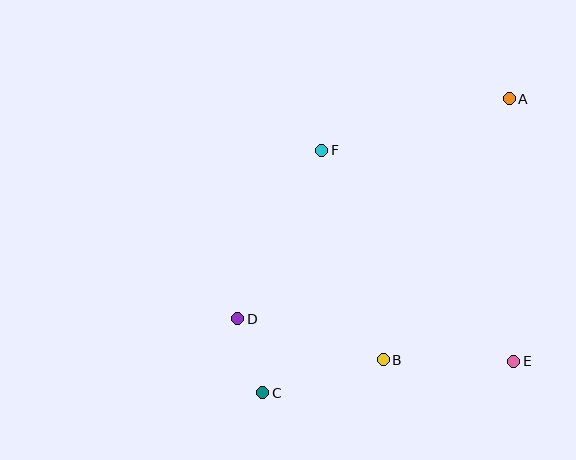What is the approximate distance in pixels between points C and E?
The distance between C and E is approximately 253 pixels.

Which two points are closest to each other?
Points C and D are closest to each other.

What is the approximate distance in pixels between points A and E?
The distance between A and E is approximately 263 pixels.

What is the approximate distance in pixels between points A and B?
The distance between A and B is approximately 290 pixels.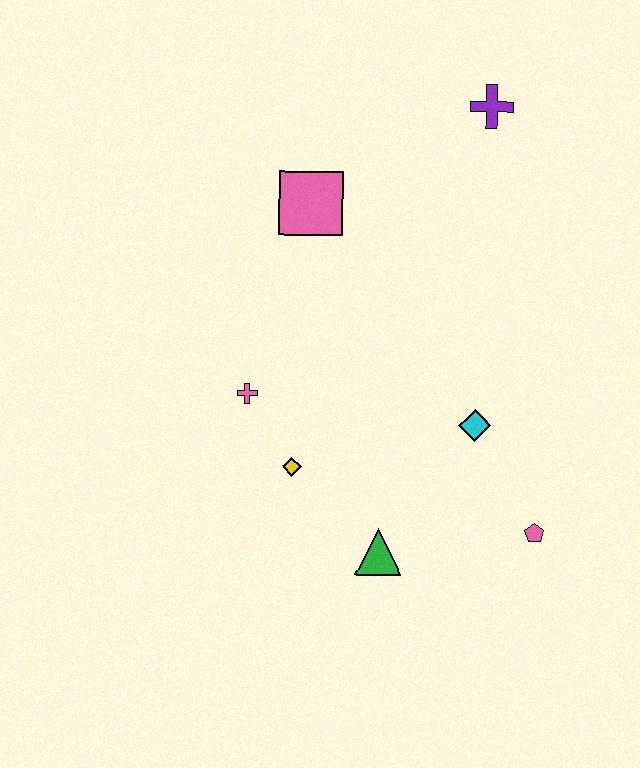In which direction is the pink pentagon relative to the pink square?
The pink pentagon is below the pink square.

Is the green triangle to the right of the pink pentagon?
No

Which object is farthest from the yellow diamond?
The purple cross is farthest from the yellow diamond.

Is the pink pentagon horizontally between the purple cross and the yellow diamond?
No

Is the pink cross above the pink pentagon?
Yes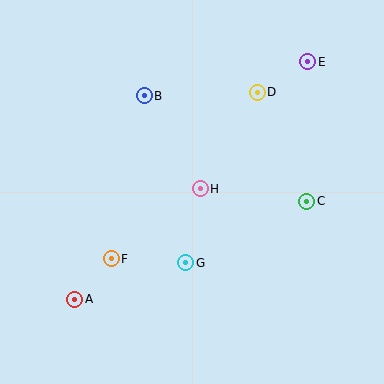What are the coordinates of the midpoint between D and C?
The midpoint between D and C is at (282, 147).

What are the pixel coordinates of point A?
Point A is at (75, 299).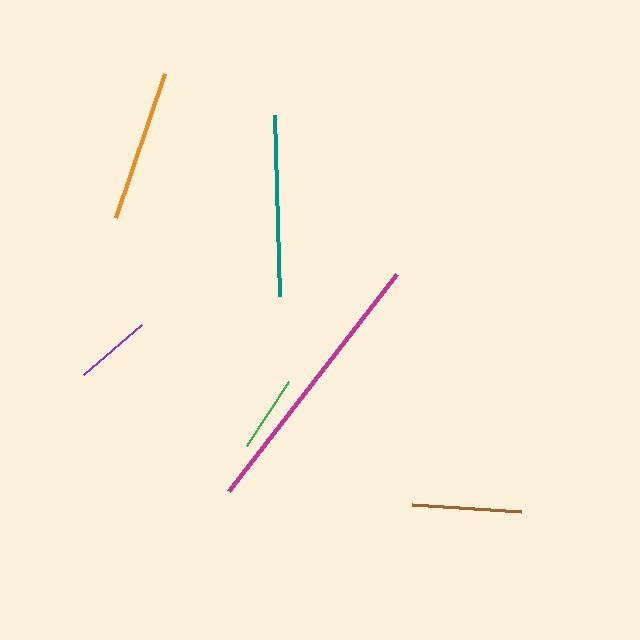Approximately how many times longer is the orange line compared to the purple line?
The orange line is approximately 2.0 times the length of the purple line.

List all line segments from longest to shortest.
From longest to shortest: magenta, teal, orange, brown, purple, green.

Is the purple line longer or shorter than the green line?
The purple line is longer than the green line.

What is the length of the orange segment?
The orange segment is approximately 152 pixels long.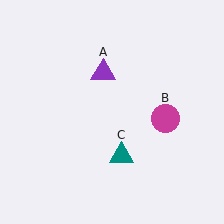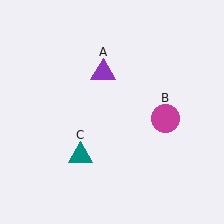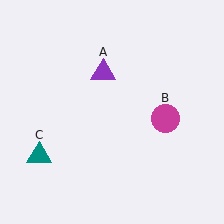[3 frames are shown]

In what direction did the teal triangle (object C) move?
The teal triangle (object C) moved left.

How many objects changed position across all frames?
1 object changed position: teal triangle (object C).